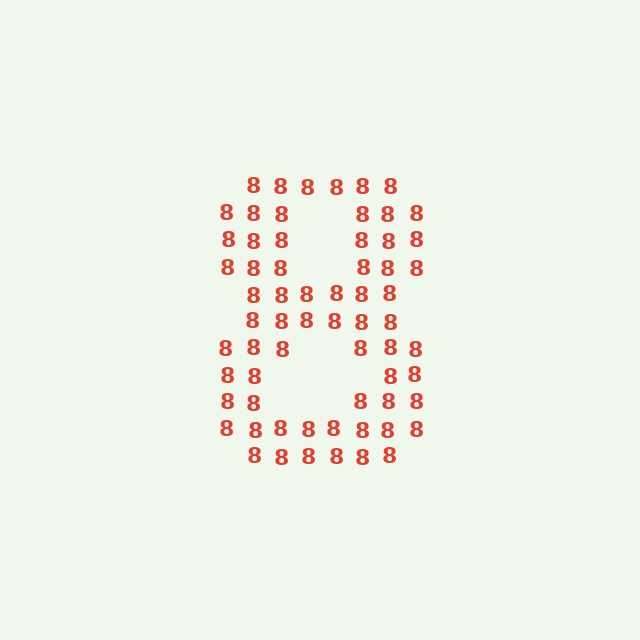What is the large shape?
The large shape is the digit 8.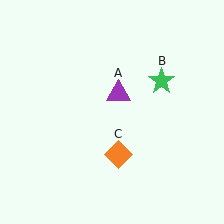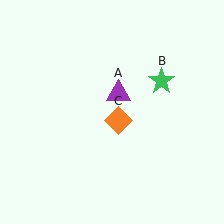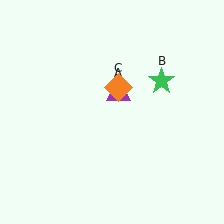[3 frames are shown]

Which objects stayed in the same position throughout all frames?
Purple triangle (object A) and green star (object B) remained stationary.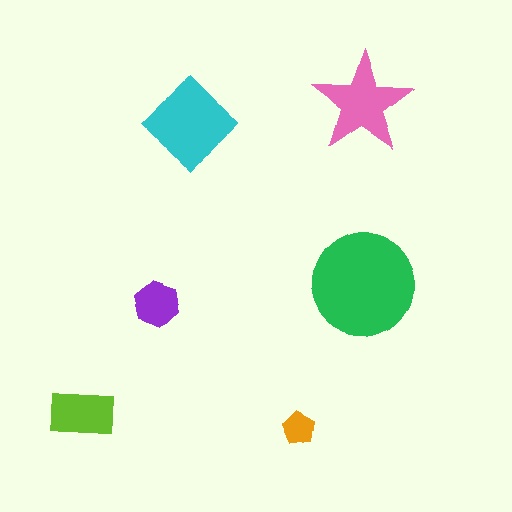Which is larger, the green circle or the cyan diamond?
The green circle.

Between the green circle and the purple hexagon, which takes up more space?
The green circle.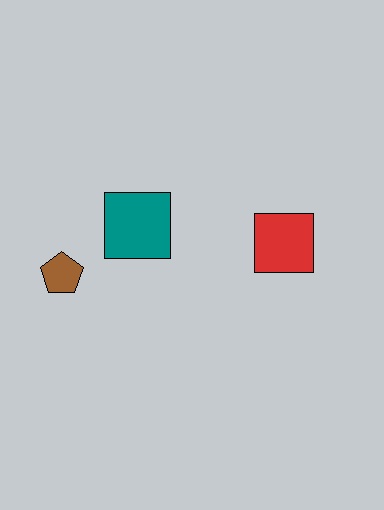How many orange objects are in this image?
There are no orange objects.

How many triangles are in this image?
There are no triangles.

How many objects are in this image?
There are 3 objects.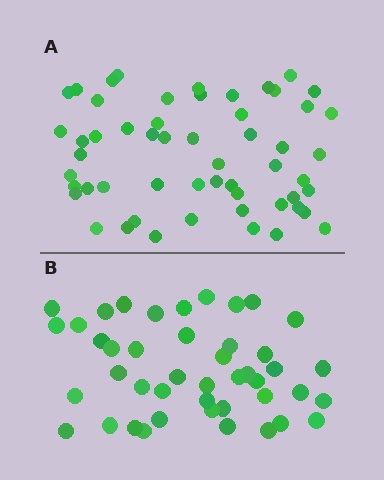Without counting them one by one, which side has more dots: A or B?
Region A (the top region) has more dots.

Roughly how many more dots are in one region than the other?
Region A has roughly 12 or so more dots than region B.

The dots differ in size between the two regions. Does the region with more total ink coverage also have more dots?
No. Region B has more total ink coverage because its dots are larger, but region A actually contains more individual dots. Total area can be misleading — the number of items is what matters here.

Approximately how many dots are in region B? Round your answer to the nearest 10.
About 40 dots. (The exact count is 44, which rounds to 40.)